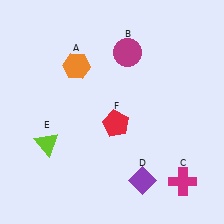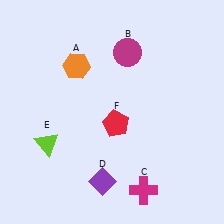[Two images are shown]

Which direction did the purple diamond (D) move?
The purple diamond (D) moved left.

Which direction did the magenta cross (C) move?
The magenta cross (C) moved left.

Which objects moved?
The objects that moved are: the magenta cross (C), the purple diamond (D).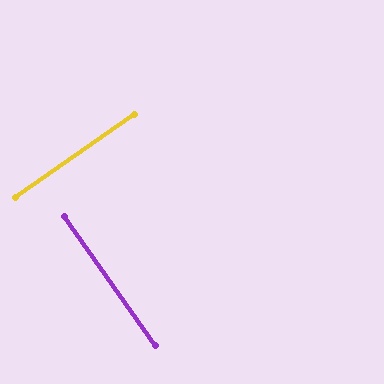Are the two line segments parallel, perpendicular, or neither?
Perpendicular — they meet at approximately 90°.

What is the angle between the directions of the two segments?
Approximately 90 degrees.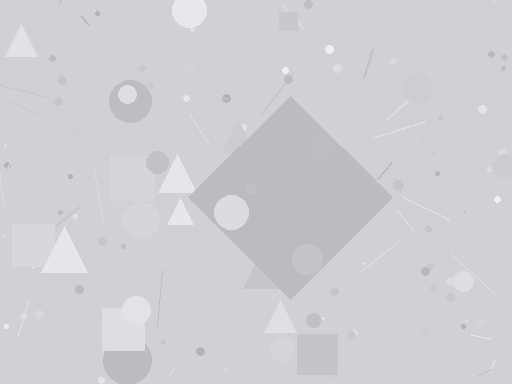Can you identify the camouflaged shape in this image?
The camouflaged shape is a diamond.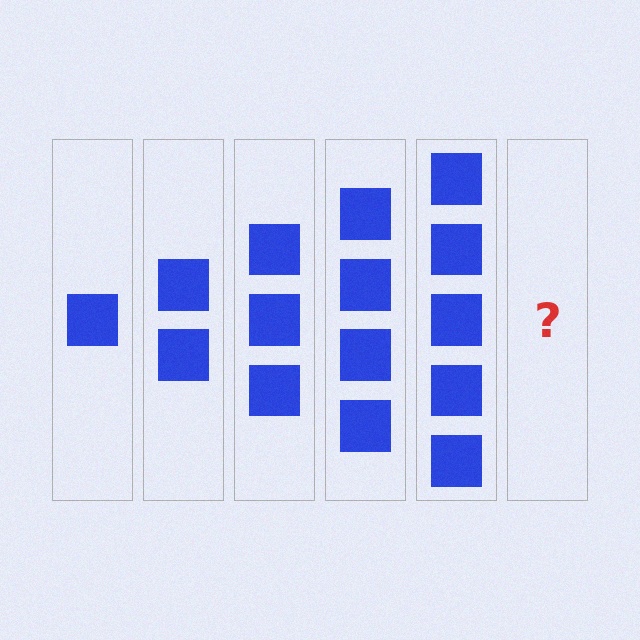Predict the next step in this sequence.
The next step is 6 squares.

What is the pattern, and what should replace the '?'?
The pattern is that each step adds one more square. The '?' should be 6 squares.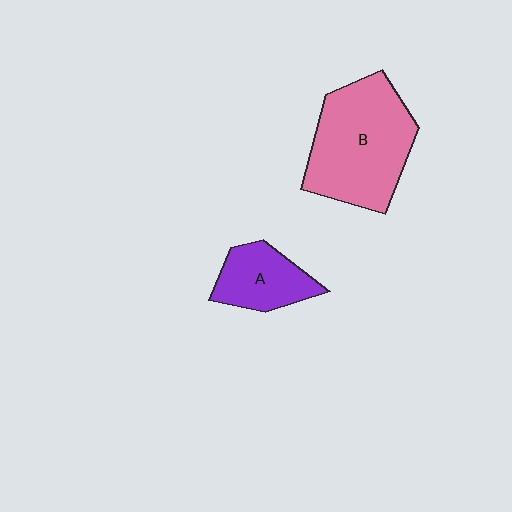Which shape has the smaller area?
Shape A (purple).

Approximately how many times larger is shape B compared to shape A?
Approximately 2.1 times.